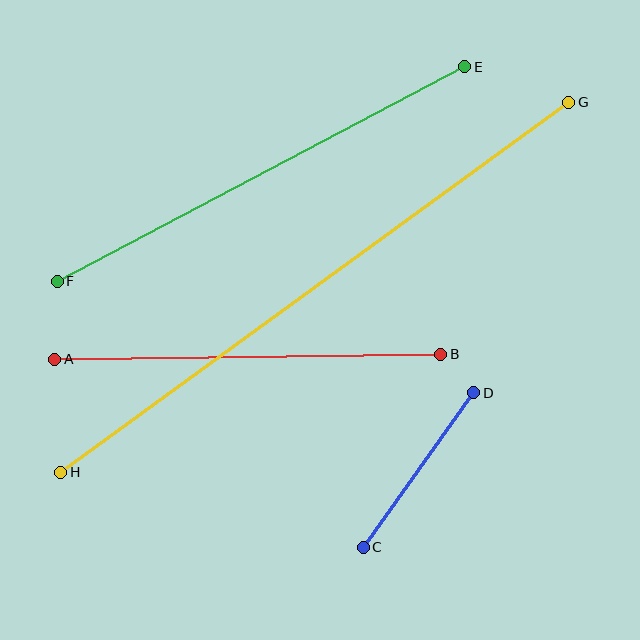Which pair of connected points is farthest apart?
Points G and H are farthest apart.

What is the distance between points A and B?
The distance is approximately 386 pixels.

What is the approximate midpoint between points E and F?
The midpoint is at approximately (261, 174) pixels.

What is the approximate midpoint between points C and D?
The midpoint is at approximately (418, 470) pixels.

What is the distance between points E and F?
The distance is approximately 460 pixels.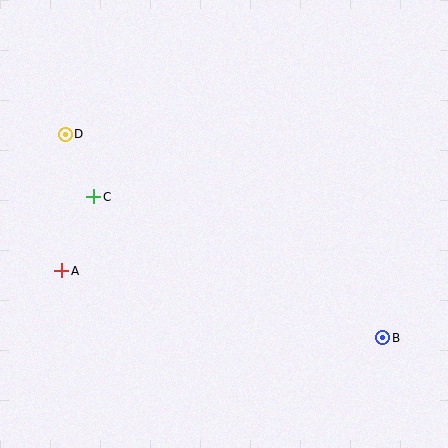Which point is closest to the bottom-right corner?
Point B is closest to the bottom-right corner.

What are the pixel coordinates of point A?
Point A is at (62, 271).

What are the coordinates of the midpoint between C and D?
The midpoint between C and D is at (79, 165).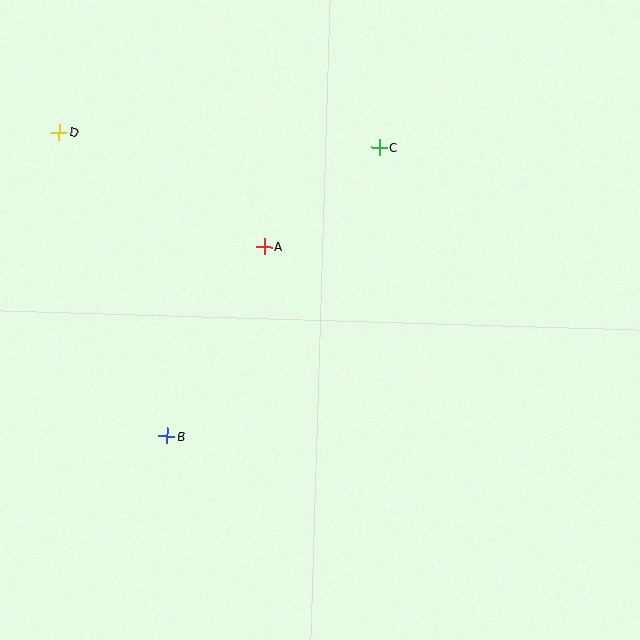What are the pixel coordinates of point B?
Point B is at (167, 436).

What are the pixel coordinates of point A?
Point A is at (264, 246).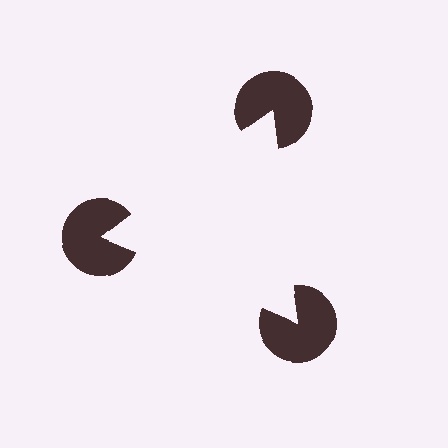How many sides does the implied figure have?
3 sides.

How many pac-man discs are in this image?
There are 3 — one at each vertex of the illusory triangle.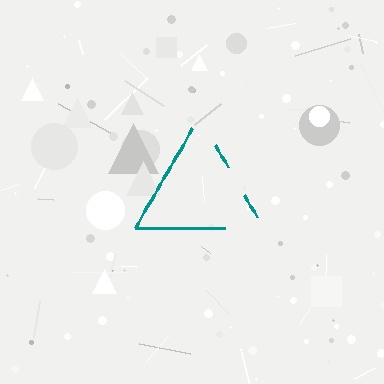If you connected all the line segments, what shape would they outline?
They would outline a triangle.